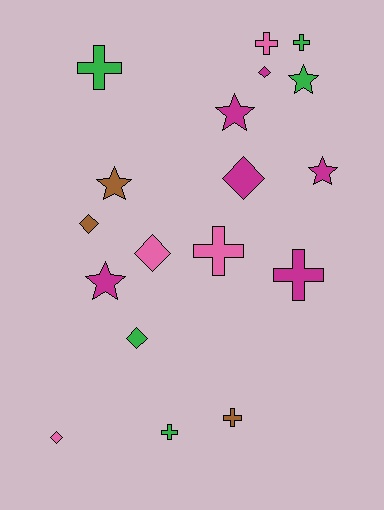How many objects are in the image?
There are 18 objects.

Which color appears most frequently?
Magenta, with 6 objects.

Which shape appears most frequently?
Cross, with 7 objects.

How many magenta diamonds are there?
There are 2 magenta diamonds.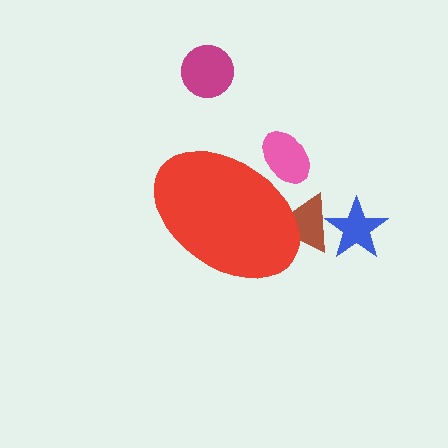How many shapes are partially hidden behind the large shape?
2 shapes are partially hidden.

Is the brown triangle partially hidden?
Yes, the brown triangle is partially hidden behind the red ellipse.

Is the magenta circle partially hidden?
No, the magenta circle is fully visible.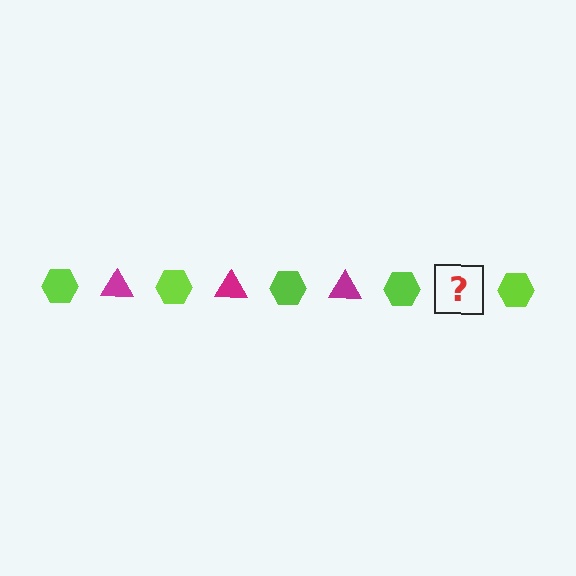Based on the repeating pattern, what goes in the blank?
The blank should be a magenta triangle.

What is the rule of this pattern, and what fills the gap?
The rule is that the pattern alternates between lime hexagon and magenta triangle. The gap should be filled with a magenta triangle.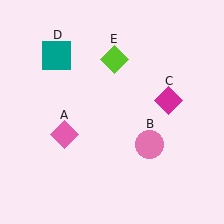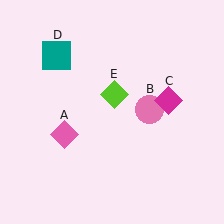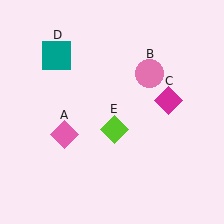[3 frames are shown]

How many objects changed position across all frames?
2 objects changed position: pink circle (object B), lime diamond (object E).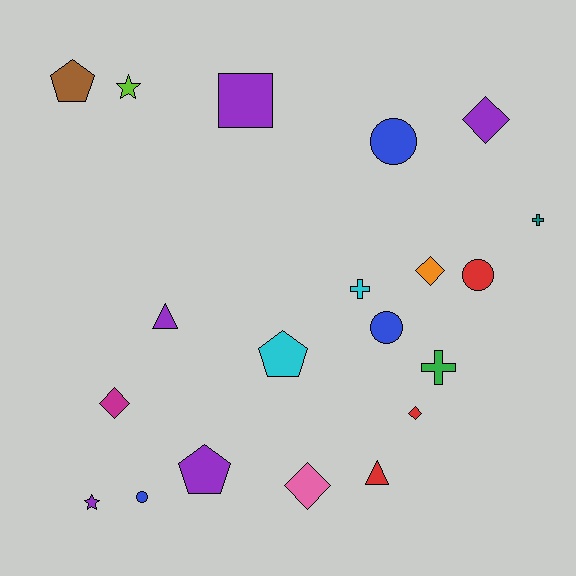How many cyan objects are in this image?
There are 2 cyan objects.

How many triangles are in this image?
There are 2 triangles.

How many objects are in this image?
There are 20 objects.